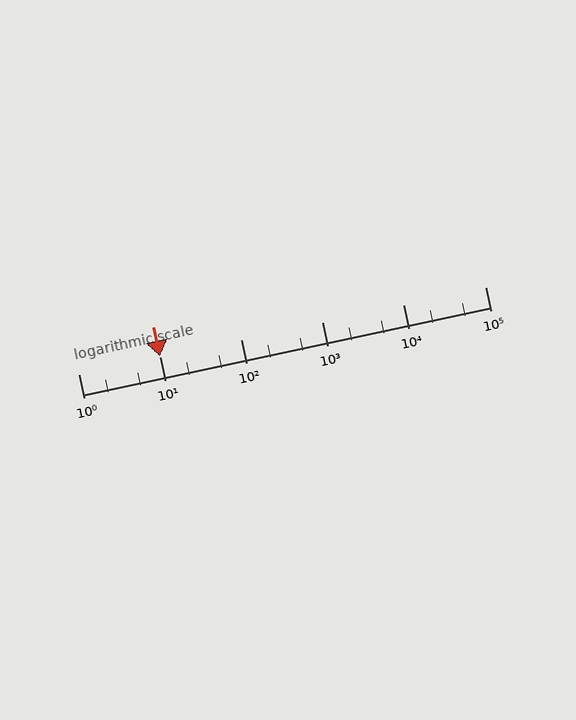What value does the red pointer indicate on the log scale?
The pointer indicates approximately 10.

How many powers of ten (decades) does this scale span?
The scale spans 5 decades, from 1 to 100000.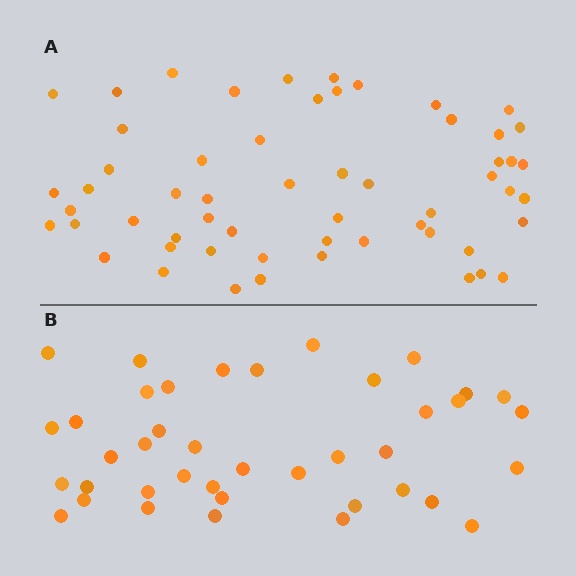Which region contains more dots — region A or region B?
Region A (the top region) has more dots.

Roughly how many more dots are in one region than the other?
Region A has approximately 15 more dots than region B.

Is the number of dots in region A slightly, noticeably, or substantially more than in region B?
Region A has noticeably more, but not dramatically so. The ratio is roughly 1.4 to 1.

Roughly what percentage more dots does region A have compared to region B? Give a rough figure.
About 40% more.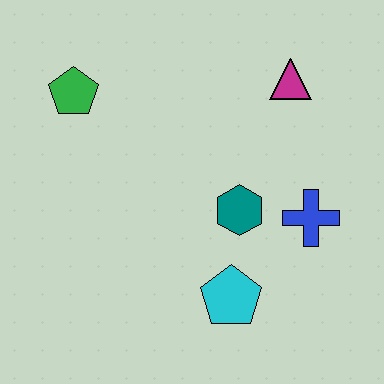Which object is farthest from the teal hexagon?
The green pentagon is farthest from the teal hexagon.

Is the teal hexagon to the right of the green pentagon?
Yes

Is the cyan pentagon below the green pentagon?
Yes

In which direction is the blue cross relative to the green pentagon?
The blue cross is to the right of the green pentagon.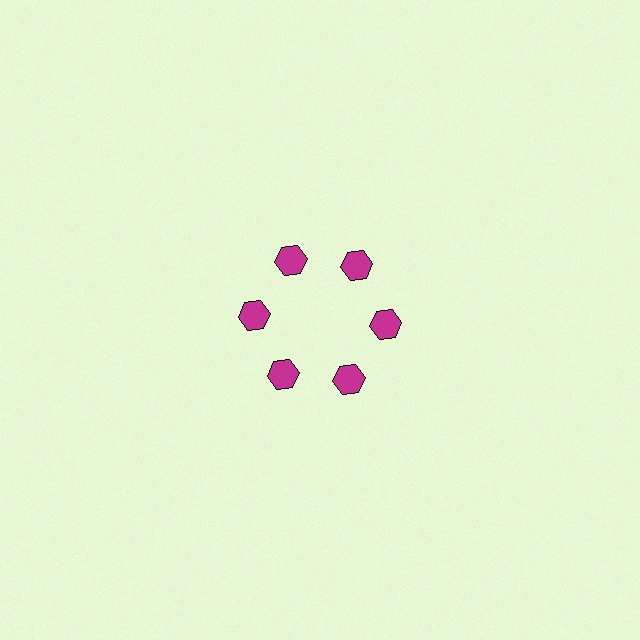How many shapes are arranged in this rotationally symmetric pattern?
There are 6 shapes, arranged in 6 groups of 1.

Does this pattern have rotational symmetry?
Yes, this pattern has 6-fold rotational symmetry. It looks the same after rotating 60 degrees around the center.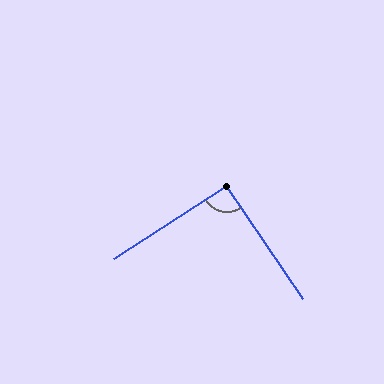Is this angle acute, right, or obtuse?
It is approximately a right angle.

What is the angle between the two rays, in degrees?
Approximately 91 degrees.